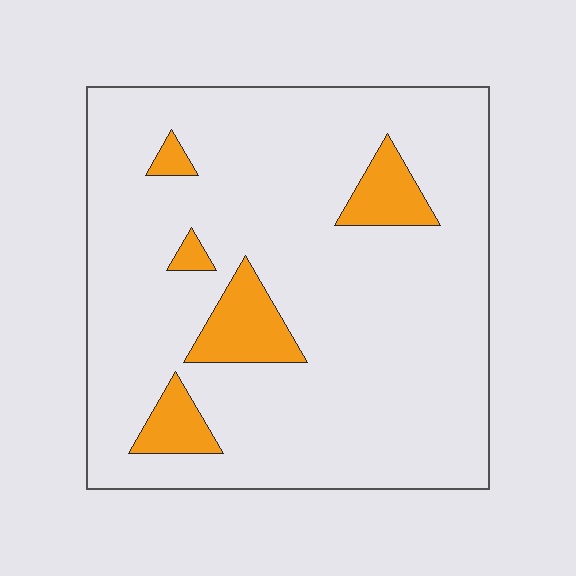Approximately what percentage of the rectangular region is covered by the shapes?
Approximately 10%.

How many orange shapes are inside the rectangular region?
5.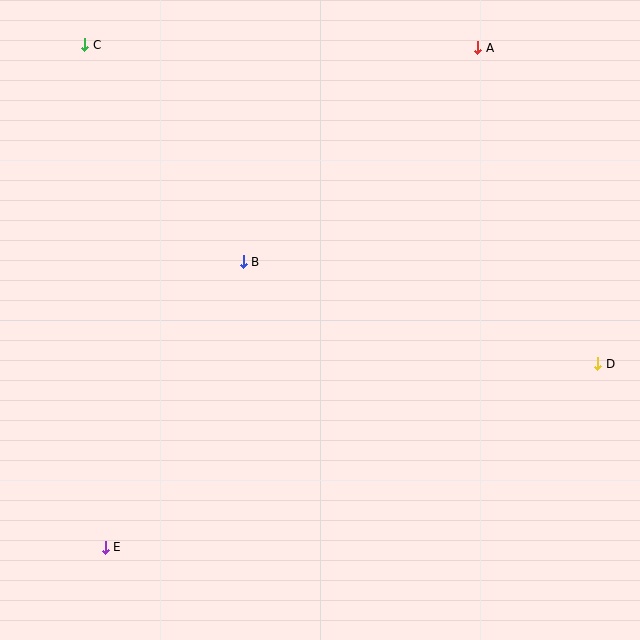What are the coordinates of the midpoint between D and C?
The midpoint between D and C is at (341, 204).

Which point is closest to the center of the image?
Point B at (243, 262) is closest to the center.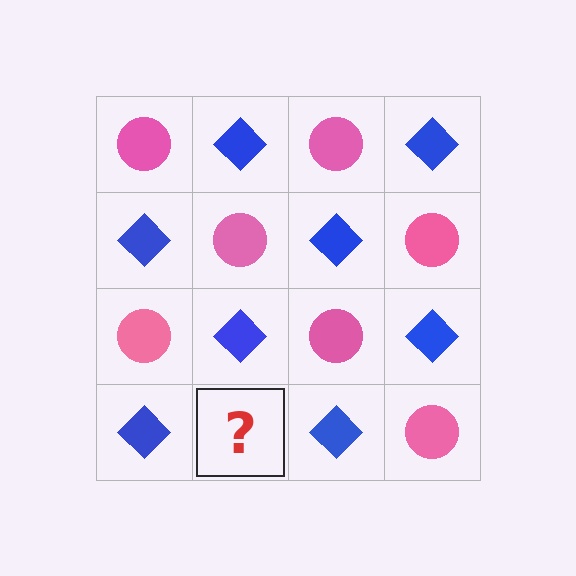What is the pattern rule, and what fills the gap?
The rule is that it alternates pink circle and blue diamond in a checkerboard pattern. The gap should be filled with a pink circle.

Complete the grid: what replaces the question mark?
The question mark should be replaced with a pink circle.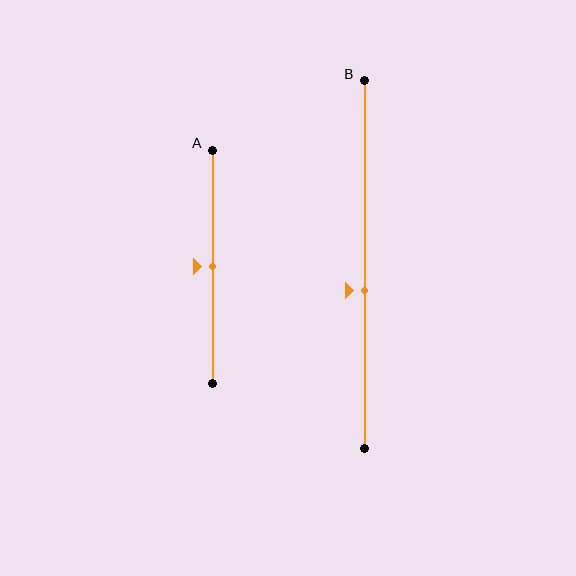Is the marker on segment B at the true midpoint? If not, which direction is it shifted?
No, the marker on segment B is shifted downward by about 7% of the segment length.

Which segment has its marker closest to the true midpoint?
Segment A has its marker closest to the true midpoint.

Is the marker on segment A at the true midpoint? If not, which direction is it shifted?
Yes, the marker on segment A is at the true midpoint.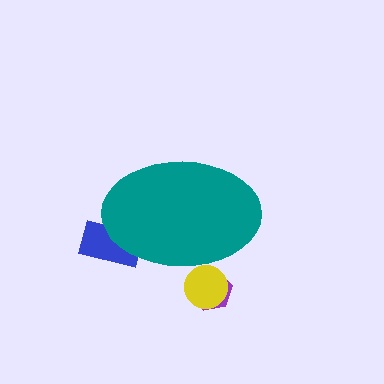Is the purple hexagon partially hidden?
Yes, the purple hexagon is partially hidden behind the teal ellipse.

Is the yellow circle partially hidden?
Yes, the yellow circle is partially hidden behind the teal ellipse.